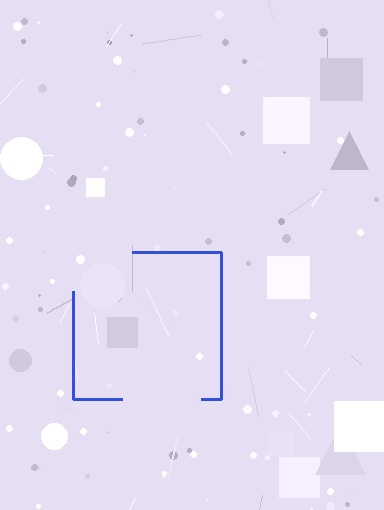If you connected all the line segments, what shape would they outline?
They would outline a square.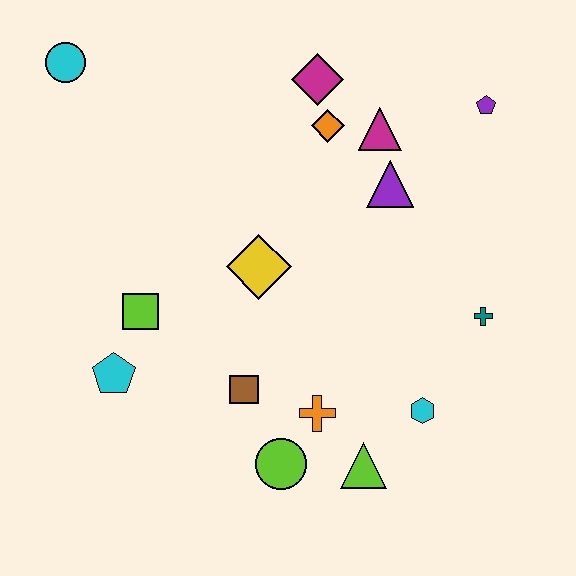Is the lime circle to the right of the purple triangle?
No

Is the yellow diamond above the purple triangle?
No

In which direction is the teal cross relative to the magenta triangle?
The teal cross is below the magenta triangle.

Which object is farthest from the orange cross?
The cyan circle is farthest from the orange cross.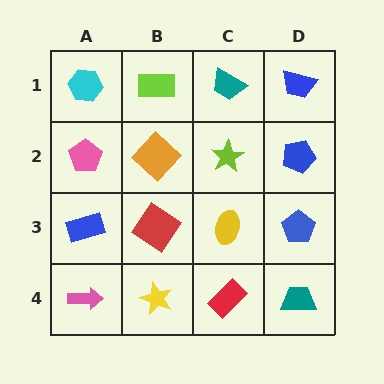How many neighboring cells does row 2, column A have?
3.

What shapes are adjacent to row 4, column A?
A blue rectangle (row 3, column A), a yellow star (row 4, column B).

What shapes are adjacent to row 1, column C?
A lime star (row 2, column C), a lime rectangle (row 1, column B), a blue trapezoid (row 1, column D).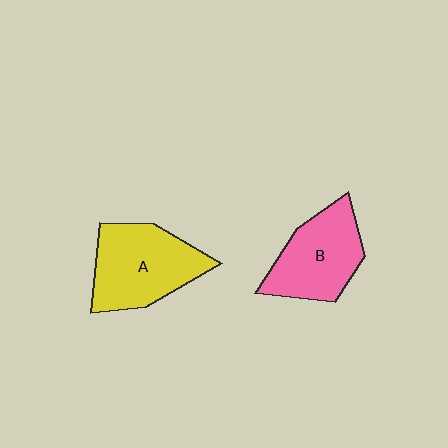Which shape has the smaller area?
Shape B (pink).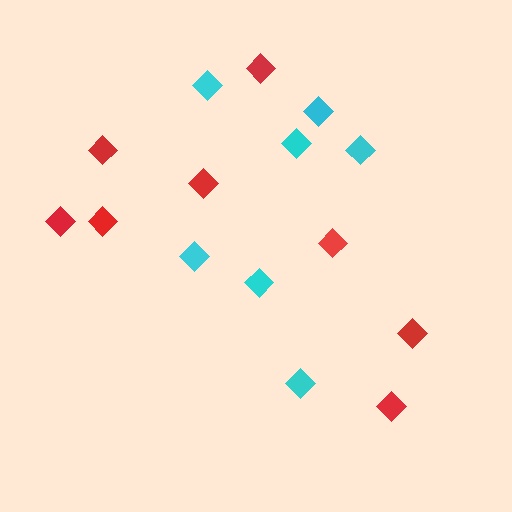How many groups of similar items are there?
There are 2 groups: one group of red diamonds (8) and one group of cyan diamonds (7).